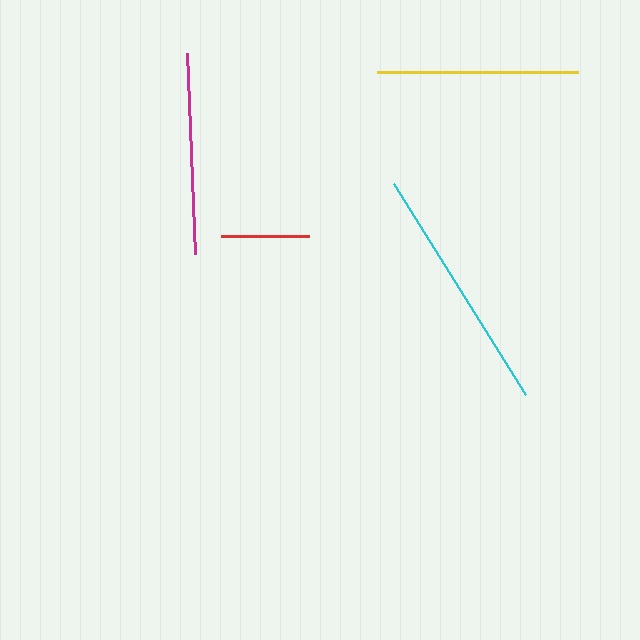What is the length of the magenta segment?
The magenta segment is approximately 201 pixels long.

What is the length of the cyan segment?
The cyan segment is approximately 249 pixels long.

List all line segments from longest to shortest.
From longest to shortest: cyan, magenta, yellow, red.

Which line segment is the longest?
The cyan line is the longest at approximately 249 pixels.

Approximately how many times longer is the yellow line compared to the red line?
The yellow line is approximately 2.3 times the length of the red line.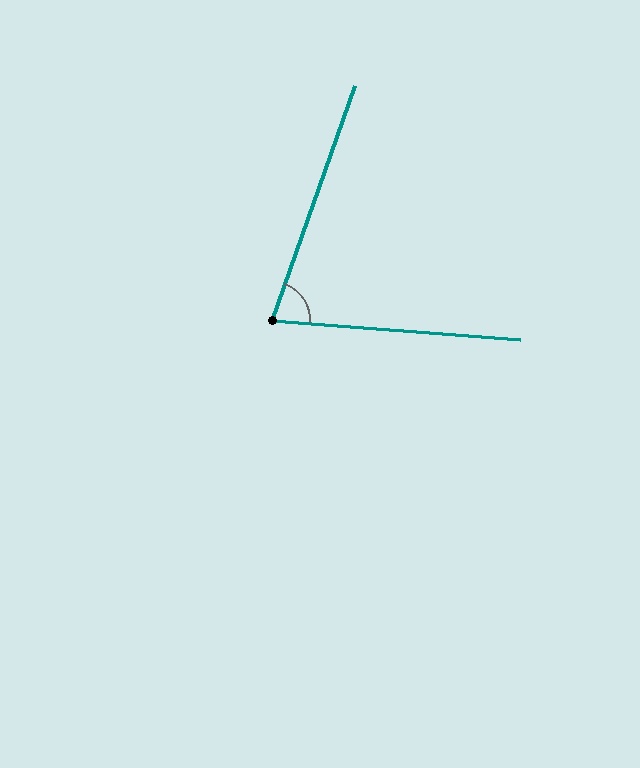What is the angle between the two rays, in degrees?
Approximately 75 degrees.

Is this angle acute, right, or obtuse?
It is acute.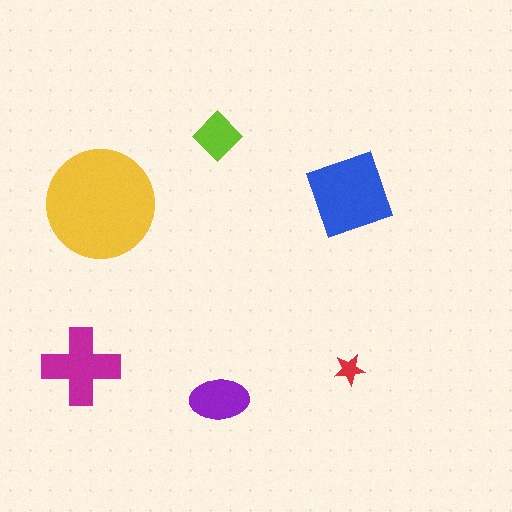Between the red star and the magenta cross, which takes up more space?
The magenta cross.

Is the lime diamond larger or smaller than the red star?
Larger.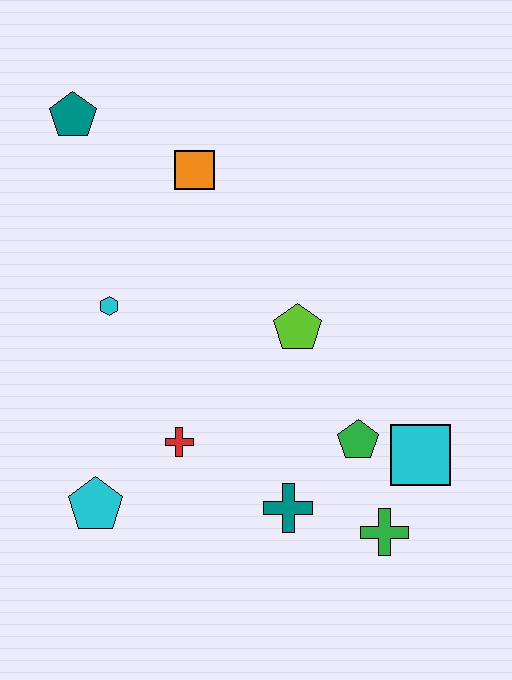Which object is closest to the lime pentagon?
The green pentagon is closest to the lime pentagon.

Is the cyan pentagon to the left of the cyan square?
Yes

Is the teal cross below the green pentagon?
Yes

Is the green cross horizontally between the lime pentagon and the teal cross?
No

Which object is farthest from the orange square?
The green cross is farthest from the orange square.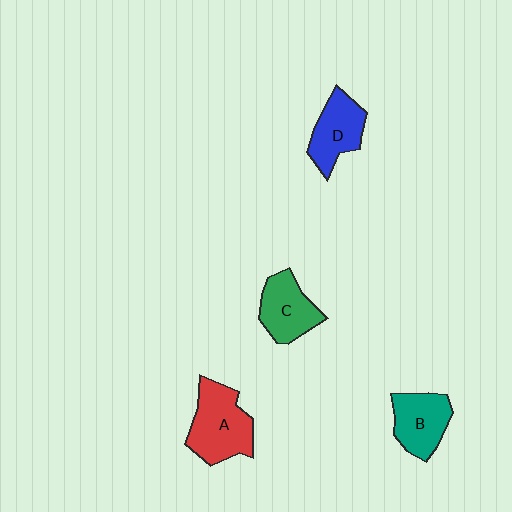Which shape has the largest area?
Shape A (red).